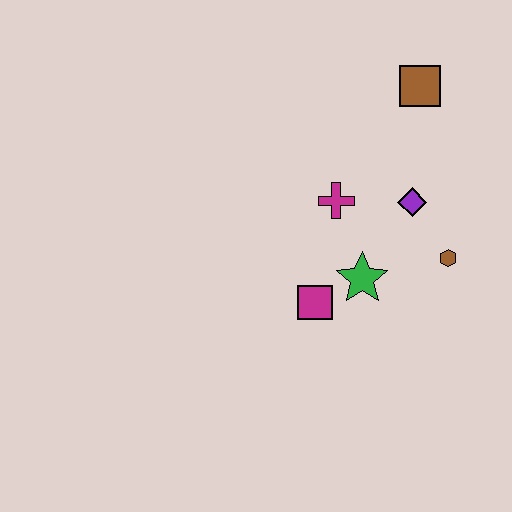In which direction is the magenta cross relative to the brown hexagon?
The magenta cross is to the left of the brown hexagon.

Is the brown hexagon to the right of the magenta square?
Yes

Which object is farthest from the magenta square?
The brown square is farthest from the magenta square.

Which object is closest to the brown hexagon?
The purple diamond is closest to the brown hexagon.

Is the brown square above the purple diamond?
Yes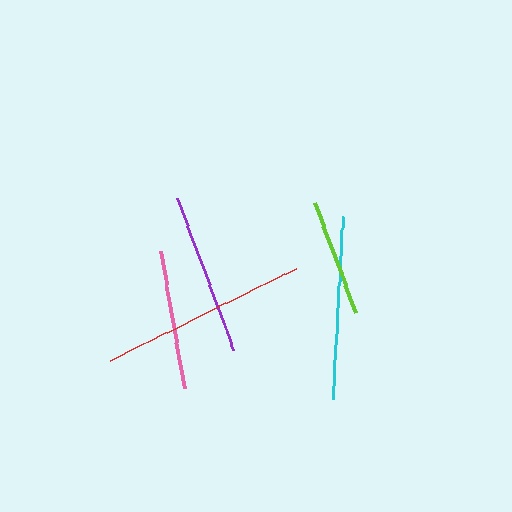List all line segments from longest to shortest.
From longest to shortest: red, cyan, purple, pink, lime.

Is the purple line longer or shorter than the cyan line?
The cyan line is longer than the purple line.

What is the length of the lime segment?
The lime segment is approximately 117 pixels long.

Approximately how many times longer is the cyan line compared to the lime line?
The cyan line is approximately 1.6 times the length of the lime line.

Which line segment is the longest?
The red line is the longest at approximately 208 pixels.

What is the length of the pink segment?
The pink segment is approximately 138 pixels long.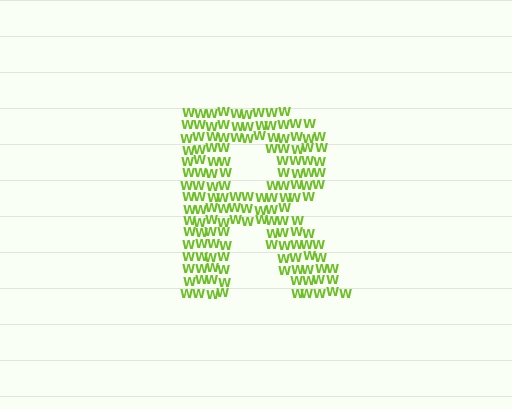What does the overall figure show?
The overall figure shows the letter R.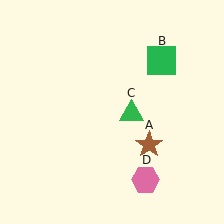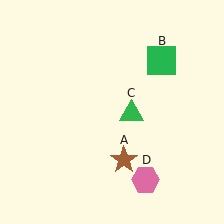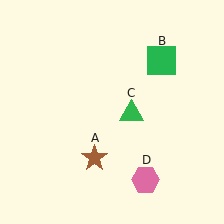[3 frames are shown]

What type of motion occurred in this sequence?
The brown star (object A) rotated clockwise around the center of the scene.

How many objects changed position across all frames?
1 object changed position: brown star (object A).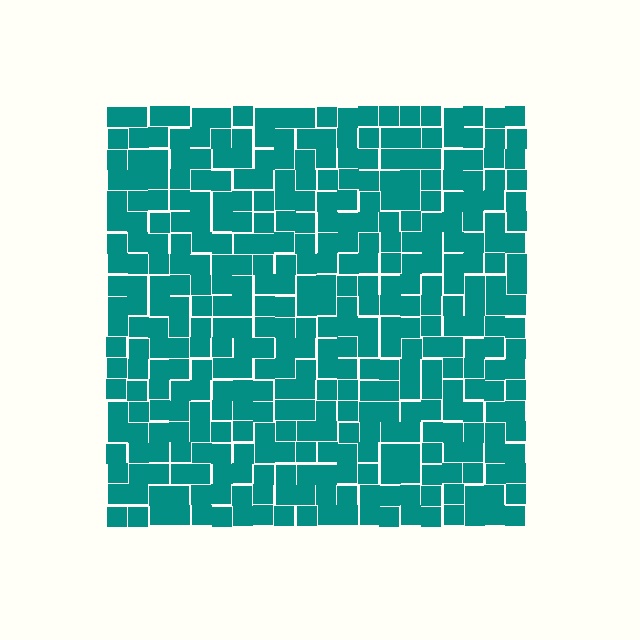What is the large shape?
The large shape is a square.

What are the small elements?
The small elements are squares.